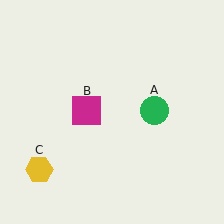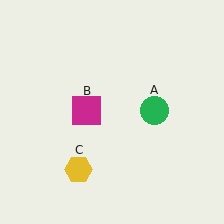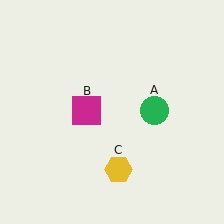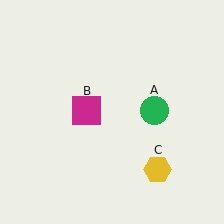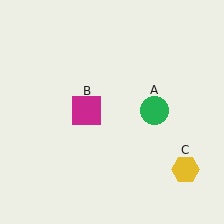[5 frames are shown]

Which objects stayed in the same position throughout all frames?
Green circle (object A) and magenta square (object B) remained stationary.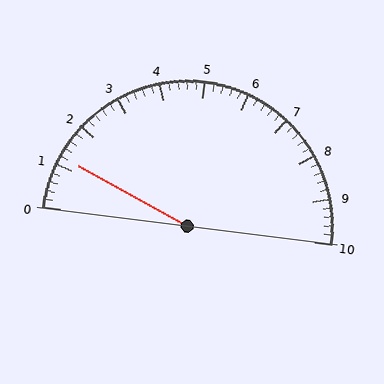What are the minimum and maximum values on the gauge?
The gauge ranges from 0 to 10.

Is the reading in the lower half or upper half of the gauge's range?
The reading is in the lower half of the range (0 to 10).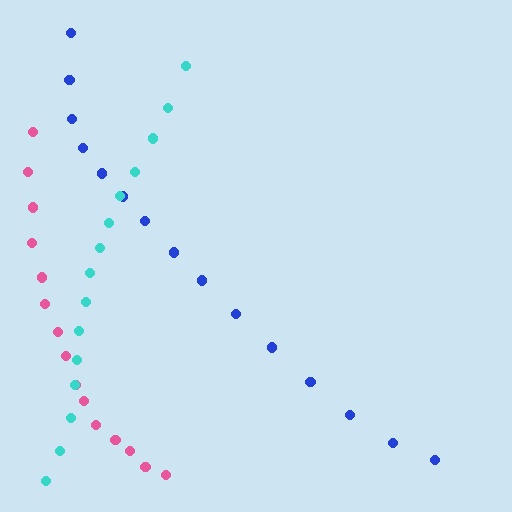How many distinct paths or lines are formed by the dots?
There are 3 distinct paths.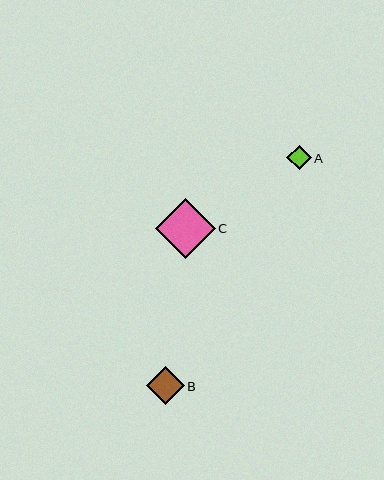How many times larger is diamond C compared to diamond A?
Diamond C is approximately 2.4 times the size of diamond A.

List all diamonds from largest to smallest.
From largest to smallest: C, B, A.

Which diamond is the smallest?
Diamond A is the smallest with a size of approximately 24 pixels.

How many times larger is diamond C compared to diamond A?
Diamond C is approximately 2.4 times the size of diamond A.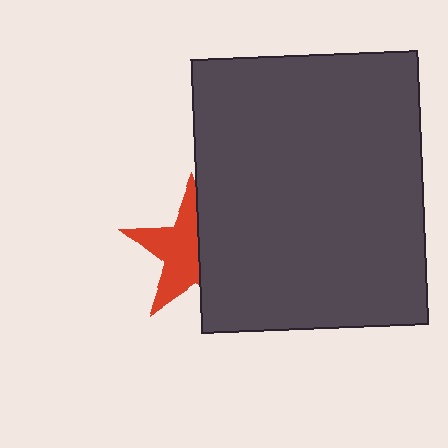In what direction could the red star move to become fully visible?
The red star could move left. That would shift it out from behind the dark gray rectangle entirely.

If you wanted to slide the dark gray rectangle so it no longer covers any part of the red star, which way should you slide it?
Slide it right — that is the most direct way to separate the two shapes.